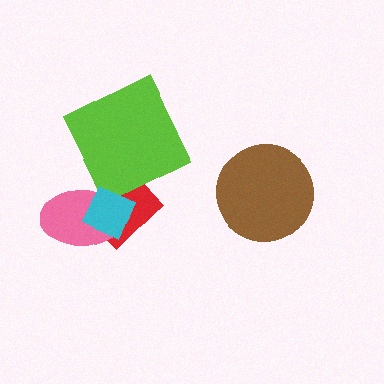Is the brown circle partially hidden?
No, no other shape covers it.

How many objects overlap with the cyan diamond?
2 objects overlap with the cyan diamond.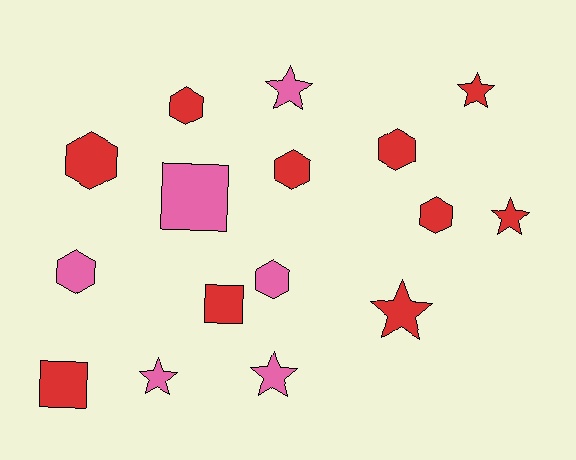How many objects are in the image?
There are 16 objects.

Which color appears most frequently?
Red, with 10 objects.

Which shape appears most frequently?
Hexagon, with 7 objects.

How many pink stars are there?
There are 3 pink stars.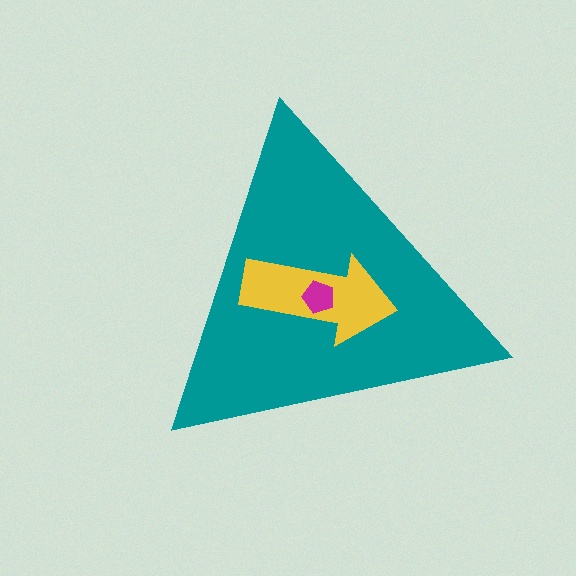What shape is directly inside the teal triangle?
The yellow arrow.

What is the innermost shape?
The magenta pentagon.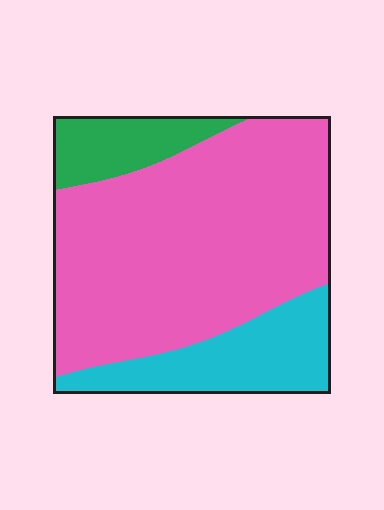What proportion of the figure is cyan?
Cyan takes up between a sixth and a third of the figure.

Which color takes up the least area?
Green, at roughly 10%.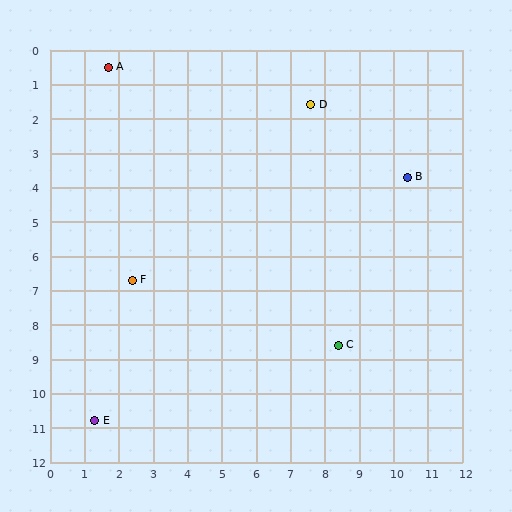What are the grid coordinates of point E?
Point E is at approximately (1.3, 10.8).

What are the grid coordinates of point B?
Point B is at approximately (10.4, 3.7).